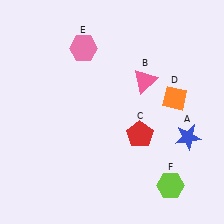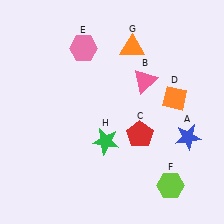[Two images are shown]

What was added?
An orange triangle (G), a green star (H) were added in Image 2.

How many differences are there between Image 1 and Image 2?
There are 2 differences between the two images.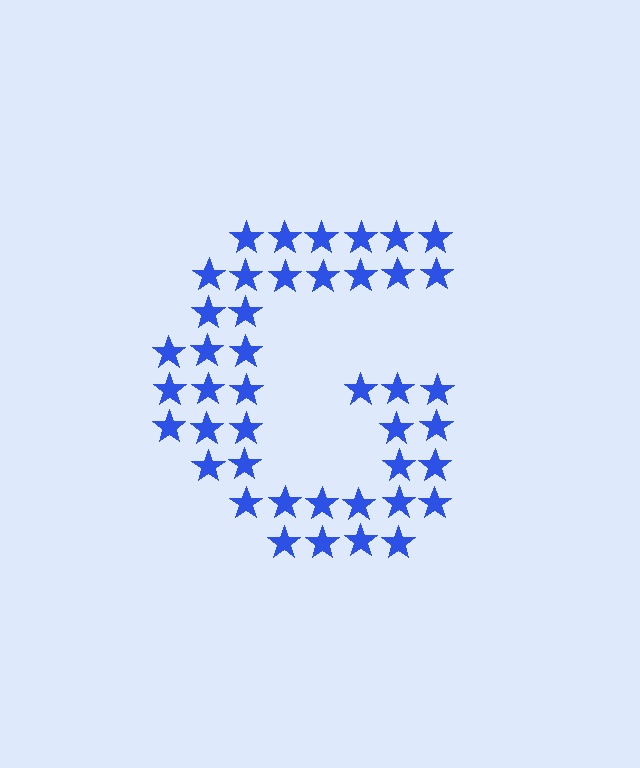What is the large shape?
The large shape is the letter G.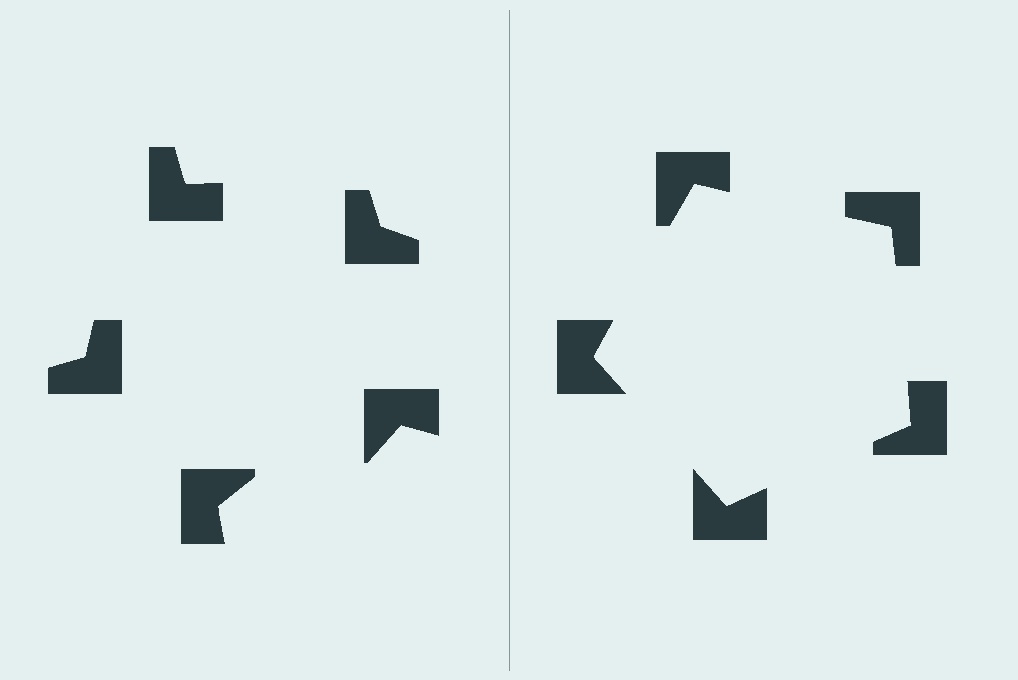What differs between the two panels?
The notched squares are positioned identically on both sides; only the wedge orientations differ. On the right they align to a pentagon; on the left they are misaligned.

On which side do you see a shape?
An illusory pentagon appears on the right side. On the left side the wedge cuts are rotated, so no coherent shape forms.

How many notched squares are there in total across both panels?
10 — 5 on each side.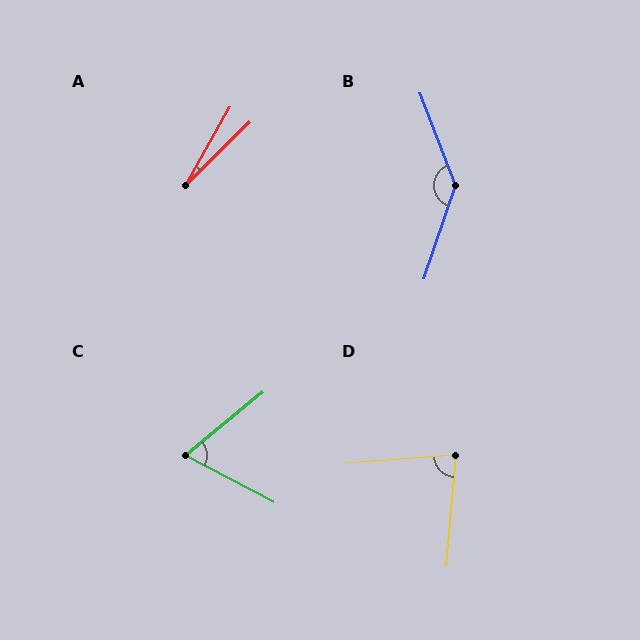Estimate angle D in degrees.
Approximately 81 degrees.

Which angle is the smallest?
A, at approximately 16 degrees.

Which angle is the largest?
B, at approximately 140 degrees.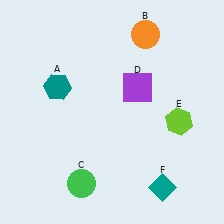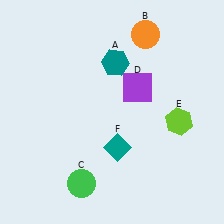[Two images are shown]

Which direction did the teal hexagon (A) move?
The teal hexagon (A) moved right.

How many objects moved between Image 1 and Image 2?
2 objects moved between the two images.